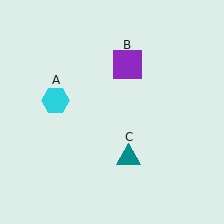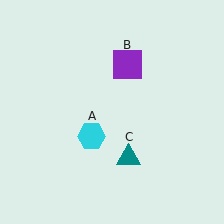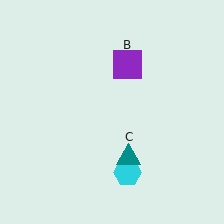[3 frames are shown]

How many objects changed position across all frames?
1 object changed position: cyan hexagon (object A).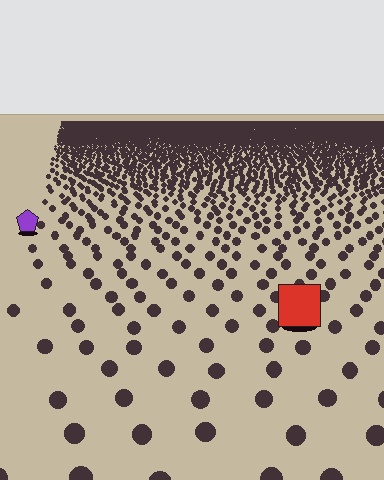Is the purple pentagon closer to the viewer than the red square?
No. The red square is closer — you can tell from the texture gradient: the ground texture is coarser near it.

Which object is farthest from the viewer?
The purple pentagon is farthest from the viewer. It appears smaller and the ground texture around it is denser.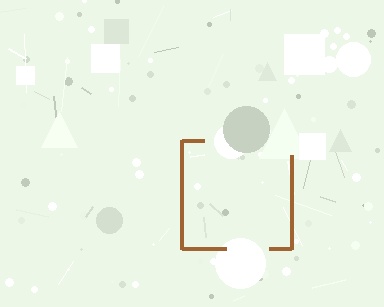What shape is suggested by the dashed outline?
The dashed outline suggests a square.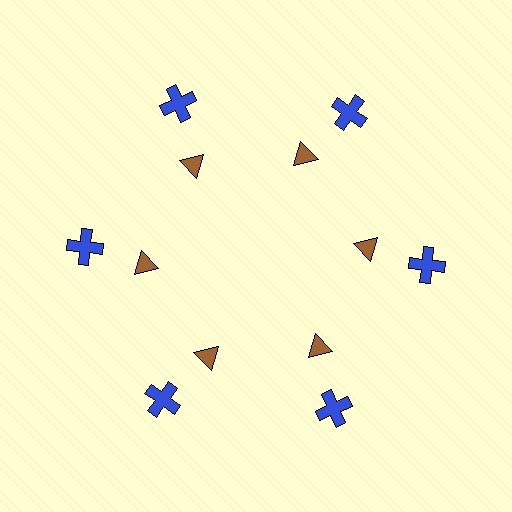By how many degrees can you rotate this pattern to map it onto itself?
The pattern maps onto itself every 60 degrees of rotation.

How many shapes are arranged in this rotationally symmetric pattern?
There are 12 shapes, arranged in 6 groups of 2.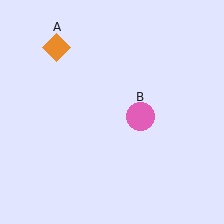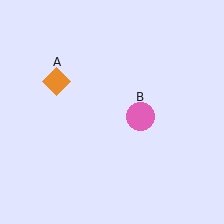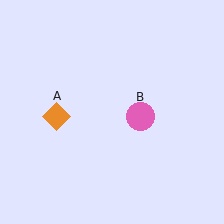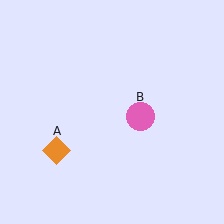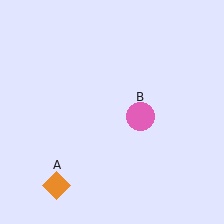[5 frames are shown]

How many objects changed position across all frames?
1 object changed position: orange diamond (object A).